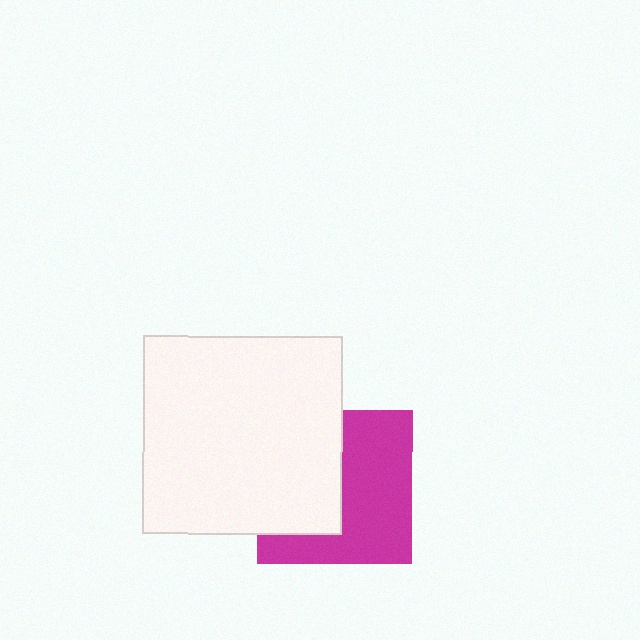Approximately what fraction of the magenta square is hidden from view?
Roughly 45% of the magenta square is hidden behind the white square.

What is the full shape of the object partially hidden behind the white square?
The partially hidden object is a magenta square.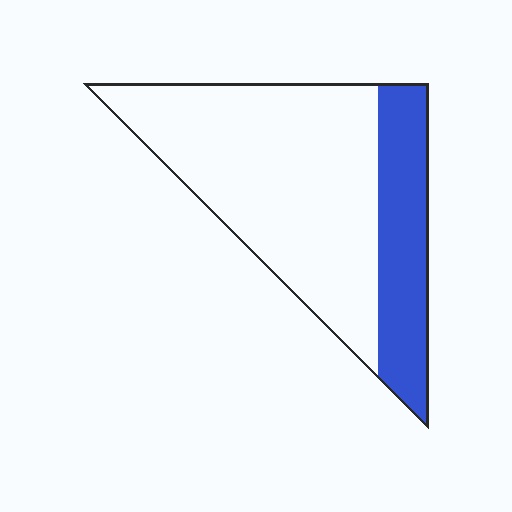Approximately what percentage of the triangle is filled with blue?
Approximately 25%.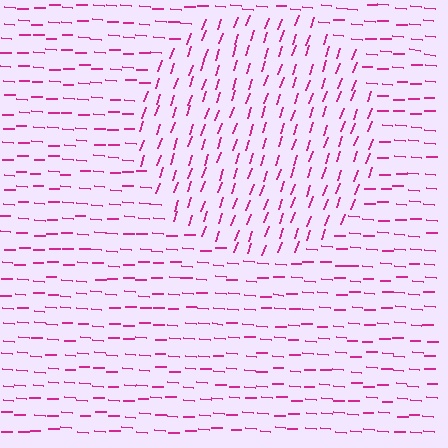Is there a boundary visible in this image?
Yes, there is a texture boundary formed by a change in line orientation.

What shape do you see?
I see a circle.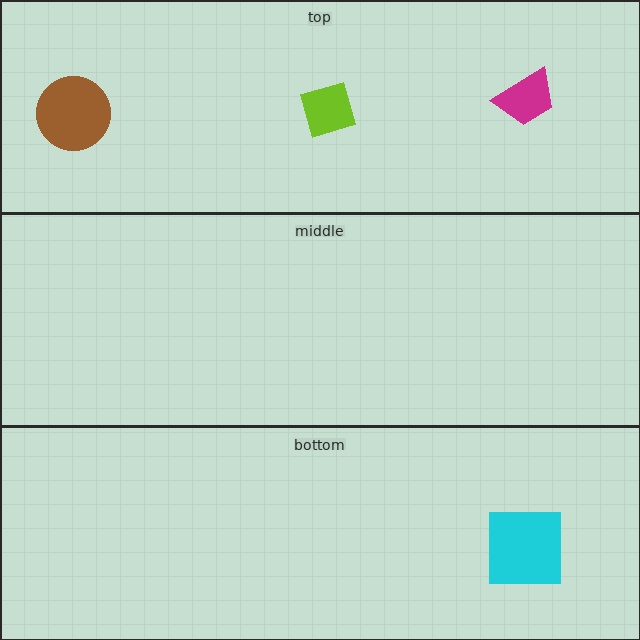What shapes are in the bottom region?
The cyan square.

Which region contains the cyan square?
The bottom region.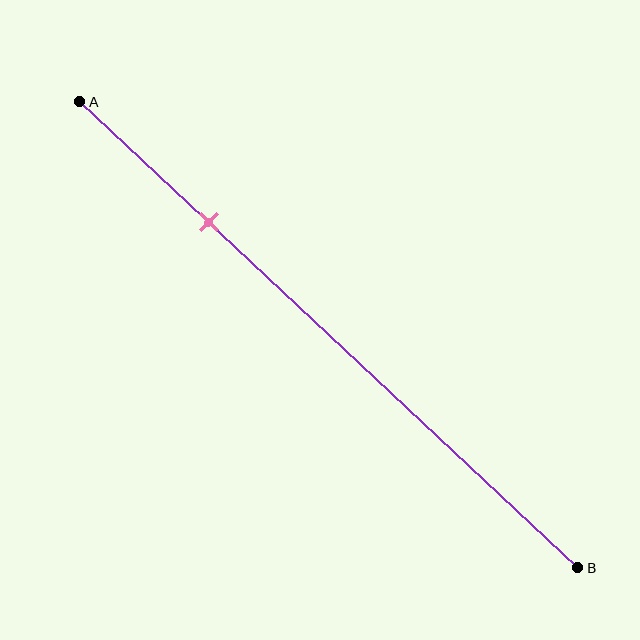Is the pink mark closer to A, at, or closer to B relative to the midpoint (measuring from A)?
The pink mark is closer to point A than the midpoint of segment AB.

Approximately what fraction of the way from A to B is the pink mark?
The pink mark is approximately 25% of the way from A to B.